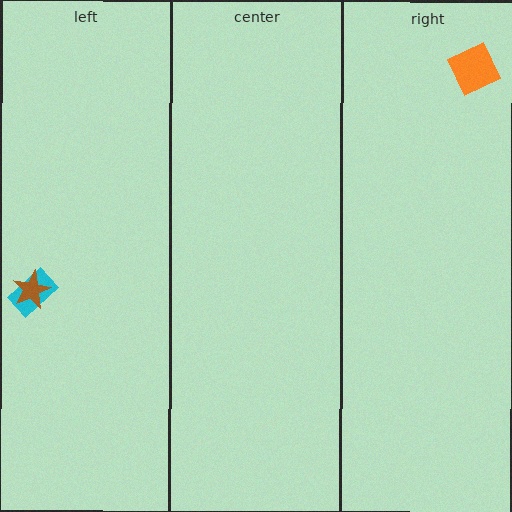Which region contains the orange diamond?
The right region.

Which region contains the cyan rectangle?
The left region.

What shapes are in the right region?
The orange diamond.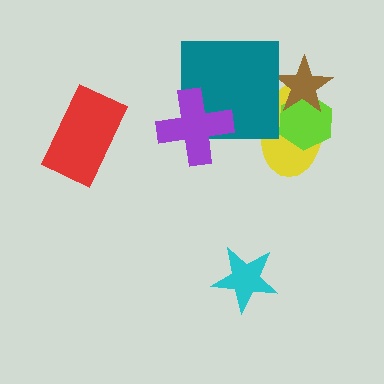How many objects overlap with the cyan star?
0 objects overlap with the cyan star.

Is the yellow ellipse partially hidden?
Yes, it is partially covered by another shape.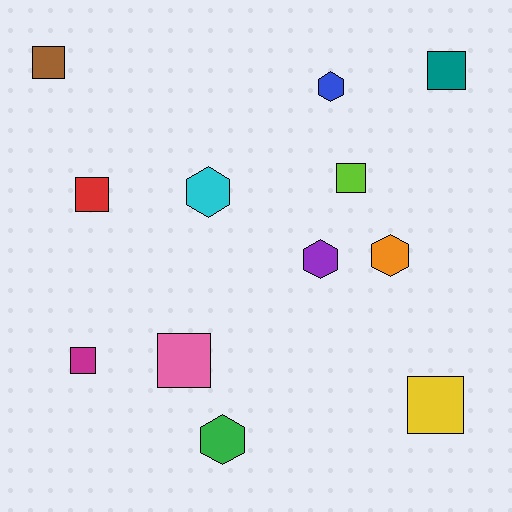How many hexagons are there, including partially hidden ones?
There are 5 hexagons.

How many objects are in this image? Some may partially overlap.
There are 12 objects.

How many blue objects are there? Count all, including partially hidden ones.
There is 1 blue object.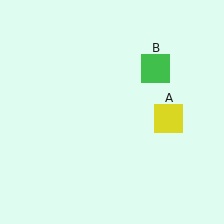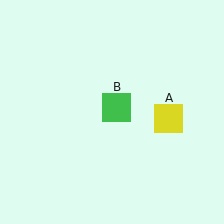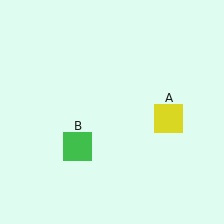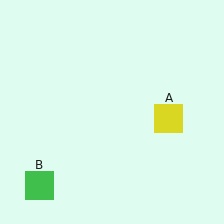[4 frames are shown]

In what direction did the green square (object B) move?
The green square (object B) moved down and to the left.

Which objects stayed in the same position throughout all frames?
Yellow square (object A) remained stationary.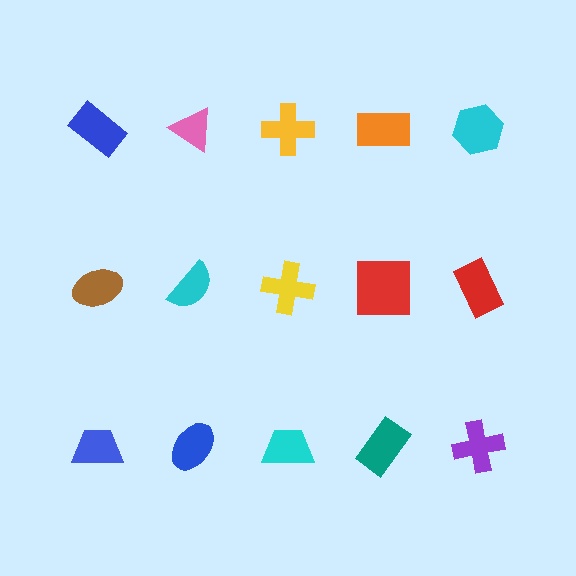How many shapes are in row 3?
5 shapes.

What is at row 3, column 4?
A teal rectangle.